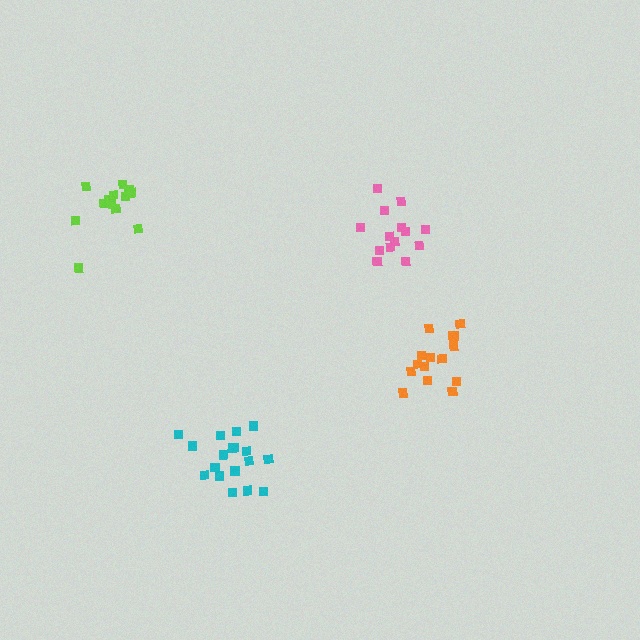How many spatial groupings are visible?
There are 4 spatial groupings.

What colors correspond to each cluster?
The clusters are colored: pink, cyan, orange, lime.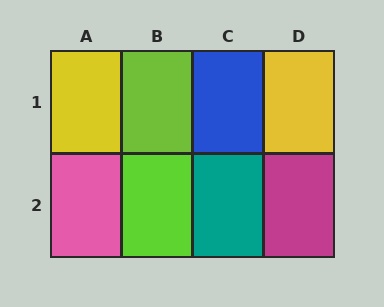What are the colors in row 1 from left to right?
Yellow, lime, blue, yellow.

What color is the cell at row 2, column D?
Magenta.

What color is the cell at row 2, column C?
Teal.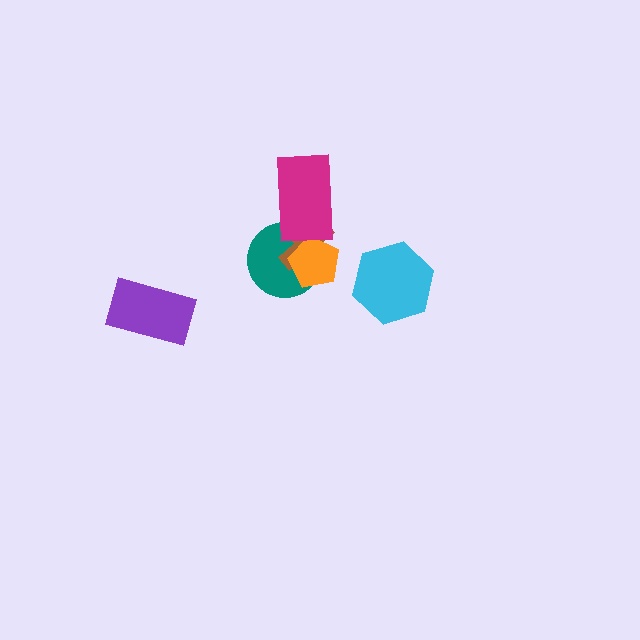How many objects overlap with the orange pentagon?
2 objects overlap with the orange pentagon.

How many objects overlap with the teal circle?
3 objects overlap with the teal circle.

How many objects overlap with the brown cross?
3 objects overlap with the brown cross.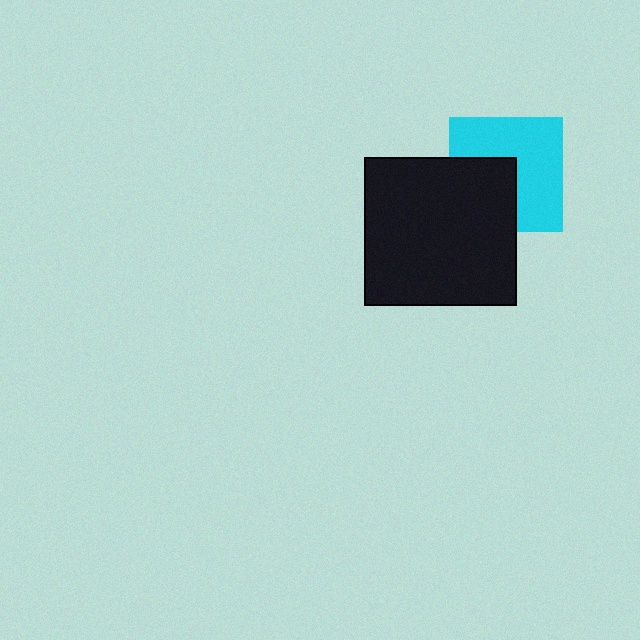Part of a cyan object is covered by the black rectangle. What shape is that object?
It is a square.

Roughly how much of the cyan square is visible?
About half of it is visible (roughly 61%).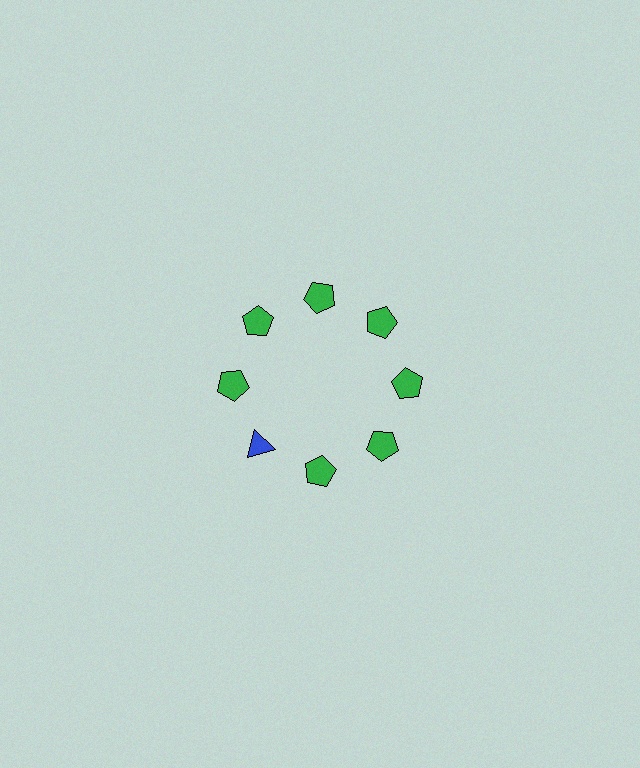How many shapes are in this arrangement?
There are 8 shapes arranged in a ring pattern.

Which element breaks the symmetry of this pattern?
The blue triangle at roughly the 8 o'clock position breaks the symmetry. All other shapes are green pentagons.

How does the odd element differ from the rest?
It differs in both color (blue instead of green) and shape (triangle instead of pentagon).